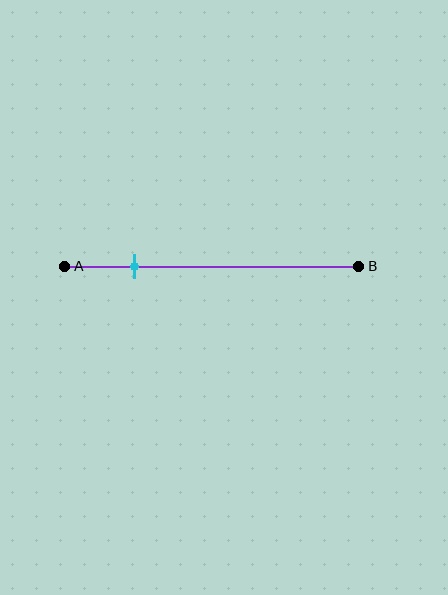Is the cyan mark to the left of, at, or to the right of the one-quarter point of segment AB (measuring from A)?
The cyan mark is approximately at the one-quarter point of segment AB.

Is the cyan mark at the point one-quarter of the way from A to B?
Yes, the mark is approximately at the one-quarter point.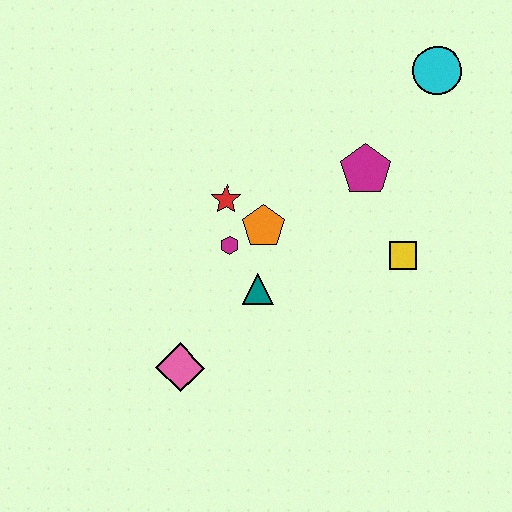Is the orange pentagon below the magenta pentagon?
Yes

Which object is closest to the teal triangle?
The magenta hexagon is closest to the teal triangle.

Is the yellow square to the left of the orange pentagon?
No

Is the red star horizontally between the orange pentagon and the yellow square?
No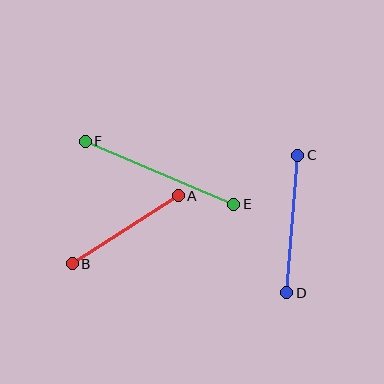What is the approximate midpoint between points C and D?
The midpoint is at approximately (292, 224) pixels.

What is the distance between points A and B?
The distance is approximately 126 pixels.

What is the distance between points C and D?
The distance is approximately 138 pixels.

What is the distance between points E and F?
The distance is approximately 161 pixels.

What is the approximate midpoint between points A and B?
The midpoint is at approximately (125, 230) pixels.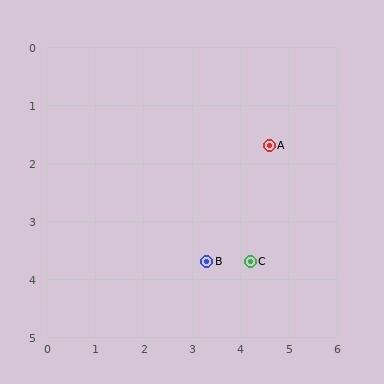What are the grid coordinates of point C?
Point C is at approximately (4.2, 3.7).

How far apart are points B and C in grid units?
Points B and C are about 0.9 grid units apart.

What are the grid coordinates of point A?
Point A is at approximately (4.6, 1.7).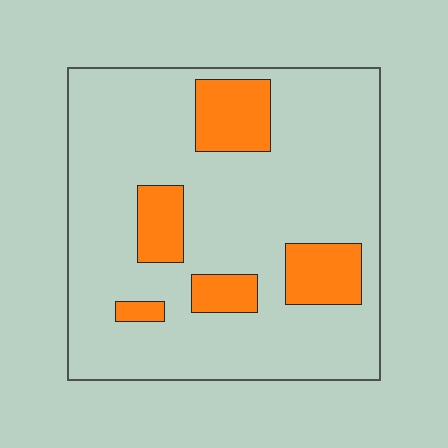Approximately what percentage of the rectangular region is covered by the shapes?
Approximately 20%.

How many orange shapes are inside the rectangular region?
5.